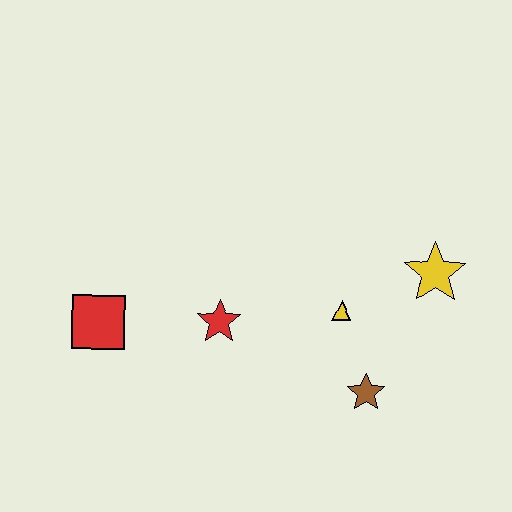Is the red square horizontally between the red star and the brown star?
No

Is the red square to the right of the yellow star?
No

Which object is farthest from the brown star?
The red square is farthest from the brown star.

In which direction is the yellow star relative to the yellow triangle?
The yellow star is to the right of the yellow triangle.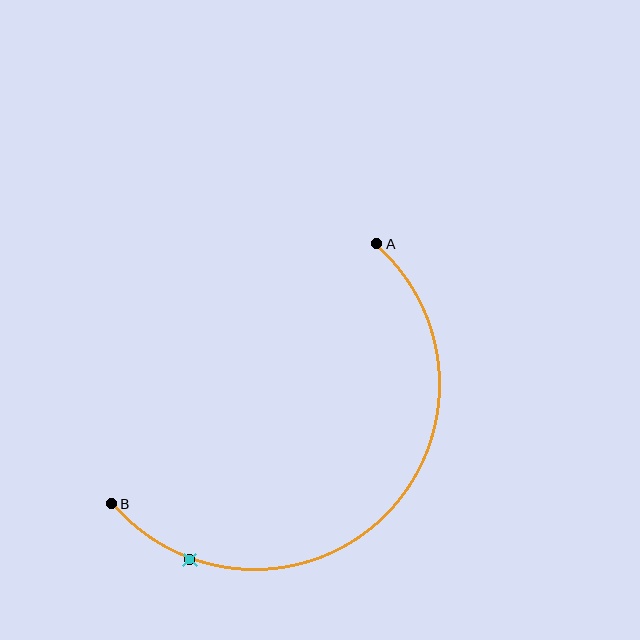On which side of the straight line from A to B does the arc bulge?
The arc bulges below and to the right of the straight line connecting A and B.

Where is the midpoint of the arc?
The arc midpoint is the point on the curve farthest from the straight line joining A and B. It sits below and to the right of that line.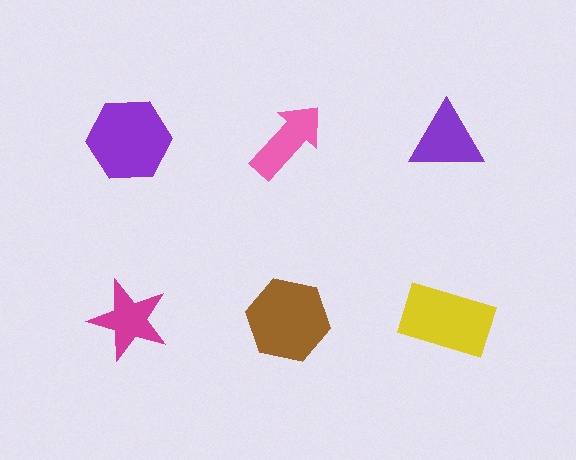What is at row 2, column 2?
A brown hexagon.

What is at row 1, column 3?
A purple triangle.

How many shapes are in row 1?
3 shapes.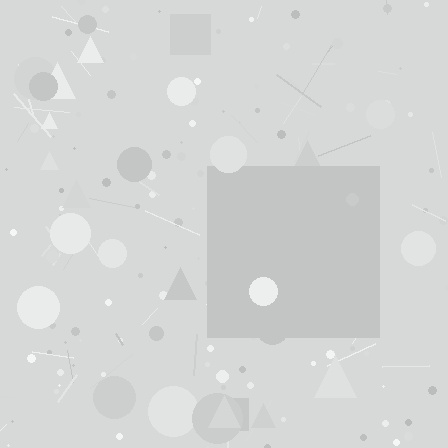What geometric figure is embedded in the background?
A square is embedded in the background.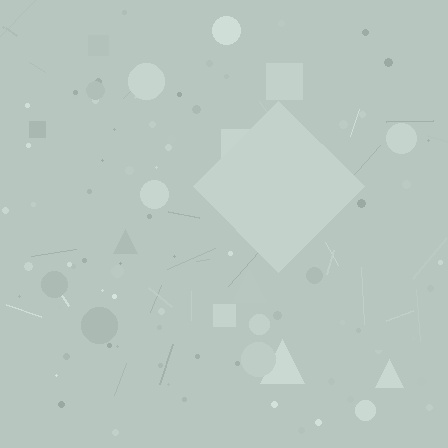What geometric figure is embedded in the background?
A diamond is embedded in the background.